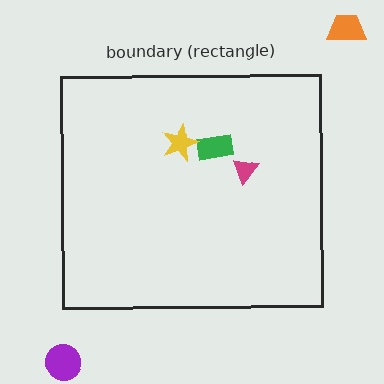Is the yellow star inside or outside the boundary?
Inside.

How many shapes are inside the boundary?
3 inside, 2 outside.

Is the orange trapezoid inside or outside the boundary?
Outside.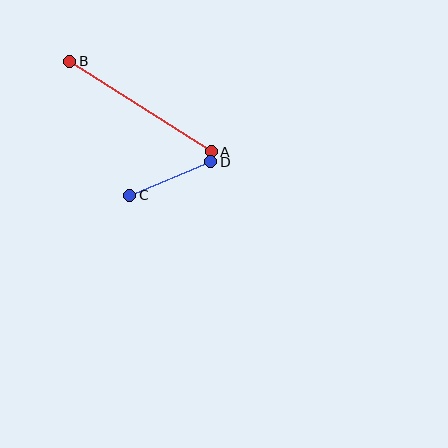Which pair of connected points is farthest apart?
Points A and B are farthest apart.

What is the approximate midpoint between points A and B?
The midpoint is at approximately (140, 107) pixels.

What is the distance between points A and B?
The distance is approximately 168 pixels.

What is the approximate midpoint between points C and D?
The midpoint is at approximately (170, 179) pixels.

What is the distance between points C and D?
The distance is approximately 88 pixels.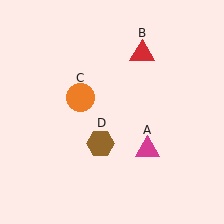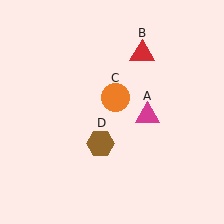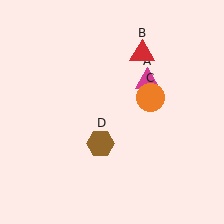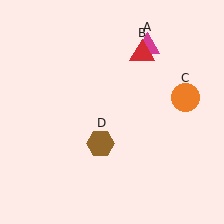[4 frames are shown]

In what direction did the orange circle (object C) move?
The orange circle (object C) moved right.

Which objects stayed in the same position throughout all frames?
Red triangle (object B) and brown hexagon (object D) remained stationary.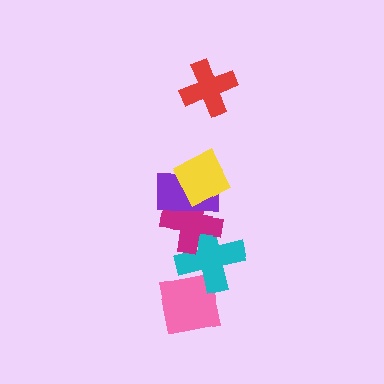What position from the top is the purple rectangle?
The purple rectangle is 3rd from the top.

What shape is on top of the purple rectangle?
The yellow square is on top of the purple rectangle.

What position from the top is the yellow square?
The yellow square is 2nd from the top.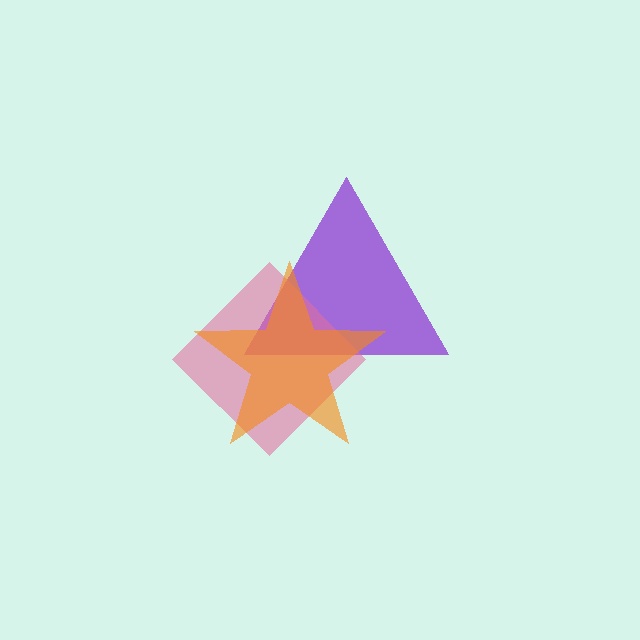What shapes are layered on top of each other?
The layered shapes are: a purple triangle, a pink diamond, an orange star.